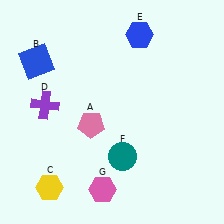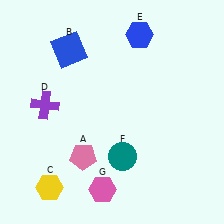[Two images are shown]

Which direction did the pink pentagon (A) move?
The pink pentagon (A) moved down.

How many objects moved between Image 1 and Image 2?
2 objects moved between the two images.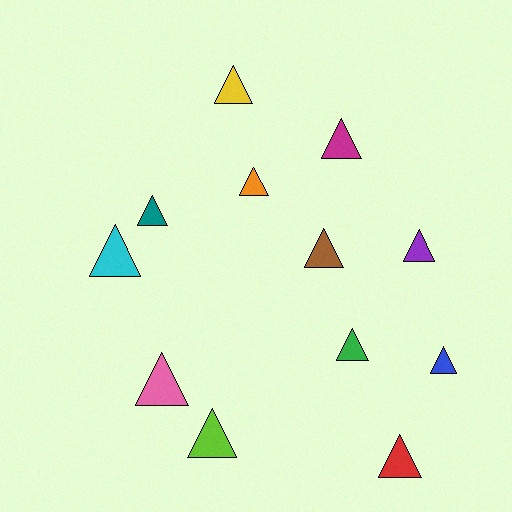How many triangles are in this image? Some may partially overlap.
There are 12 triangles.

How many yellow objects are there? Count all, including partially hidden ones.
There is 1 yellow object.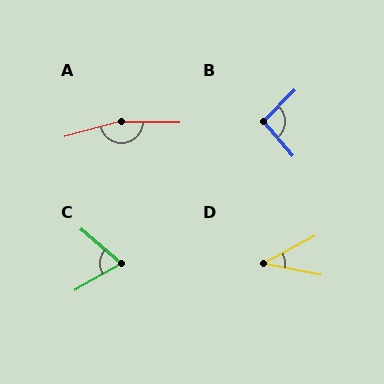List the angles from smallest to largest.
D (39°), C (70°), B (95°), A (164°).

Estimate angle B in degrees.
Approximately 95 degrees.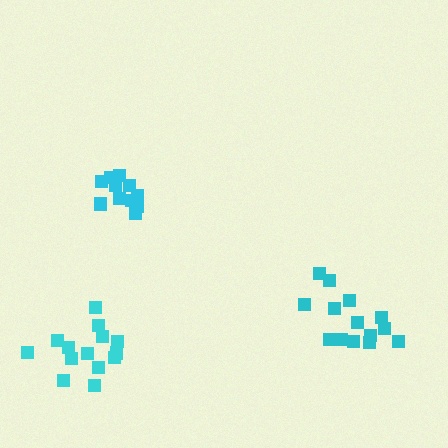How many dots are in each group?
Group 1: 11 dots, Group 2: 14 dots, Group 3: 14 dots (39 total).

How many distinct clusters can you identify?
There are 3 distinct clusters.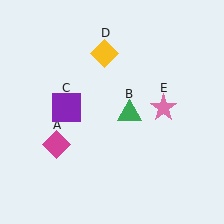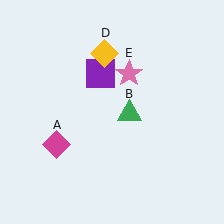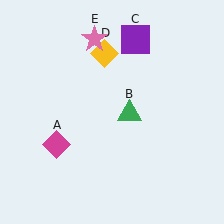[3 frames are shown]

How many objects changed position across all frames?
2 objects changed position: purple square (object C), pink star (object E).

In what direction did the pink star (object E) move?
The pink star (object E) moved up and to the left.